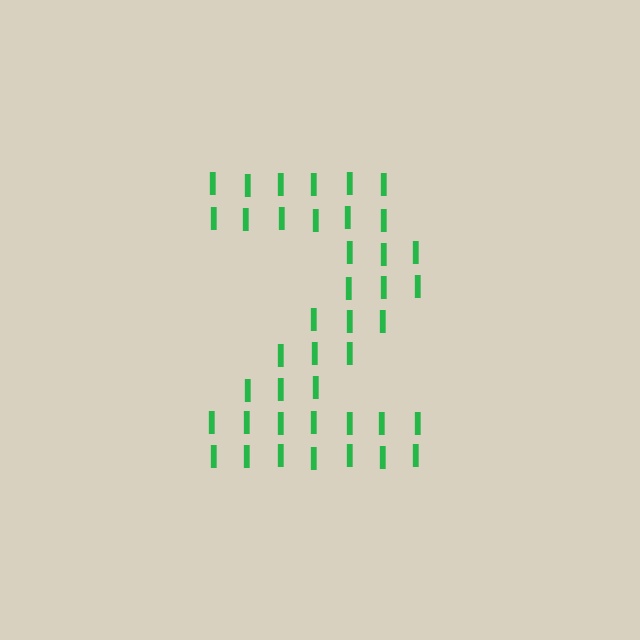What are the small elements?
The small elements are letter I's.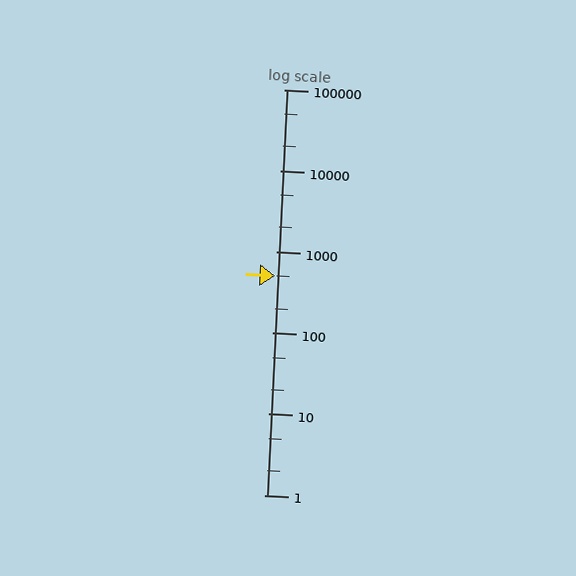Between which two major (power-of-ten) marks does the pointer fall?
The pointer is between 100 and 1000.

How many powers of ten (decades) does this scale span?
The scale spans 5 decades, from 1 to 100000.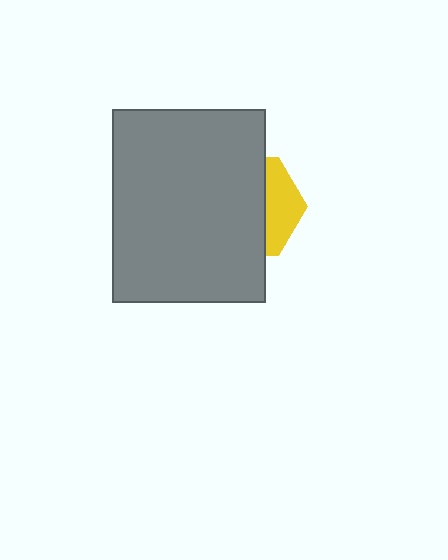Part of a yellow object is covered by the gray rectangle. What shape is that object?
It is a hexagon.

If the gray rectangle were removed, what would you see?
You would see the complete yellow hexagon.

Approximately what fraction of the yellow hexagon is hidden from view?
Roughly 67% of the yellow hexagon is hidden behind the gray rectangle.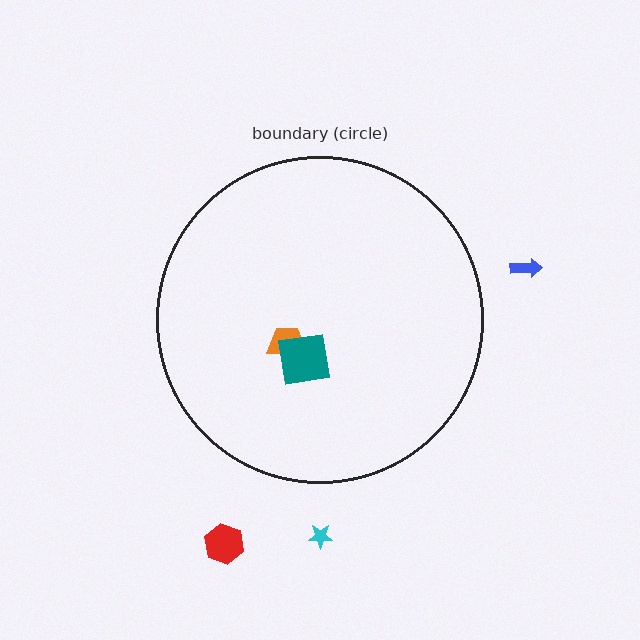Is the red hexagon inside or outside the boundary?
Outside.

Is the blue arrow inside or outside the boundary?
Outside.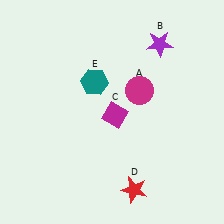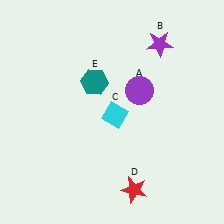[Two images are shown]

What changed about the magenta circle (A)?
In Image 1, A is magenta. In Image 2, it changed to purple.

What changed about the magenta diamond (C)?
In Image 1, C is magenta. In Image 2, it changed to cyan.